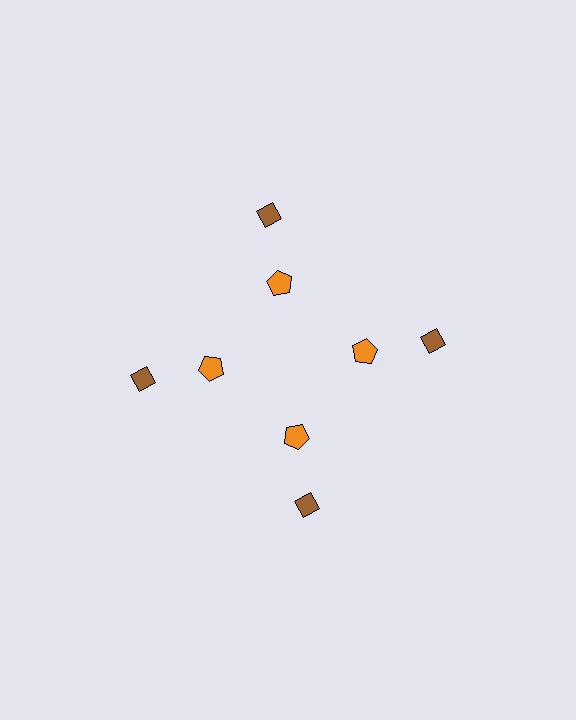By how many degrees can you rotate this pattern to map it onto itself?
The pattern maps onto itself every 90 degrees of rotation.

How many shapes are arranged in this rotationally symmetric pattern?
There are 8 shapes, arranged in 4 groups of 2.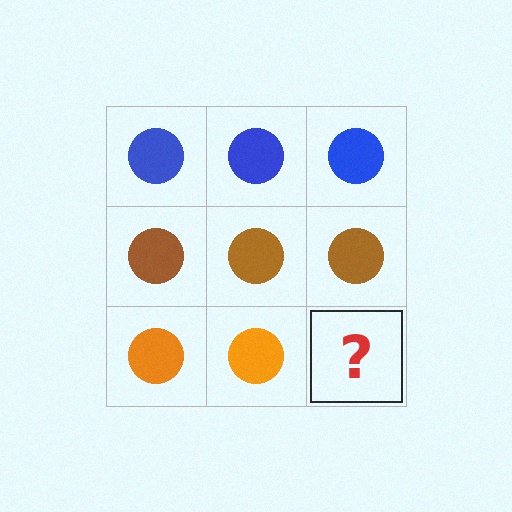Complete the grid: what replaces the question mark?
The question mark should be replaced with an orange circle.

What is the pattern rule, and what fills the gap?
The rule is that each row has a consistent color. The gap should be filled with an orange circle.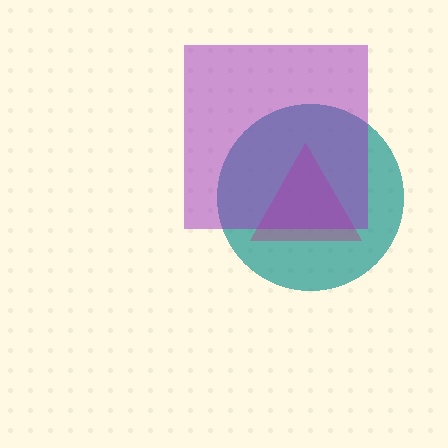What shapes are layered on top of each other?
The layered shapes are: a teal circle, a magenta triangle, a purple square.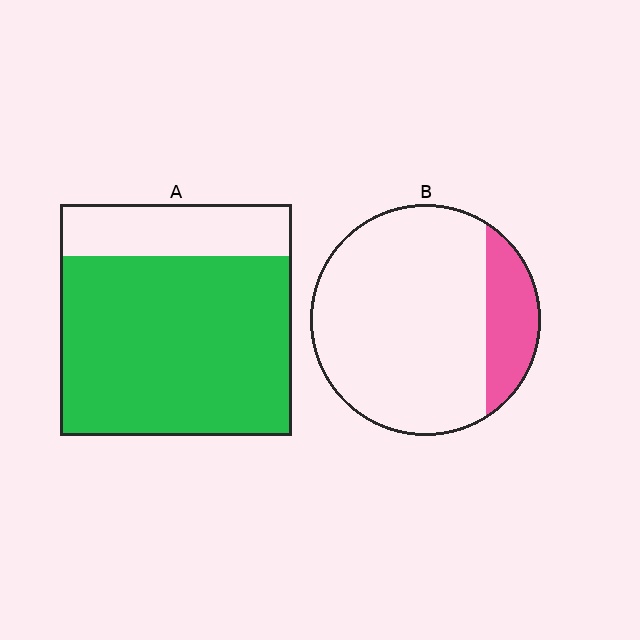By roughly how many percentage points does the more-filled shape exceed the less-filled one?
By roughly 60 percentage points (A over B).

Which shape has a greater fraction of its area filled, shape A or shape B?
Shape A.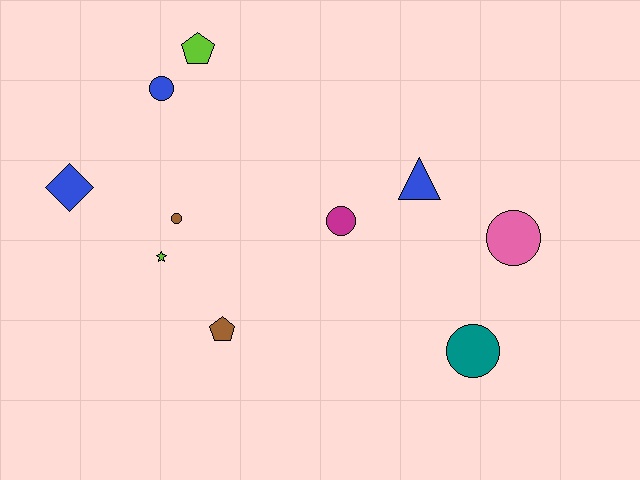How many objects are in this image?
There are 10 objects.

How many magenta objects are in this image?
There is 1 magenta object.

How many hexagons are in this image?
There are no hexagons.